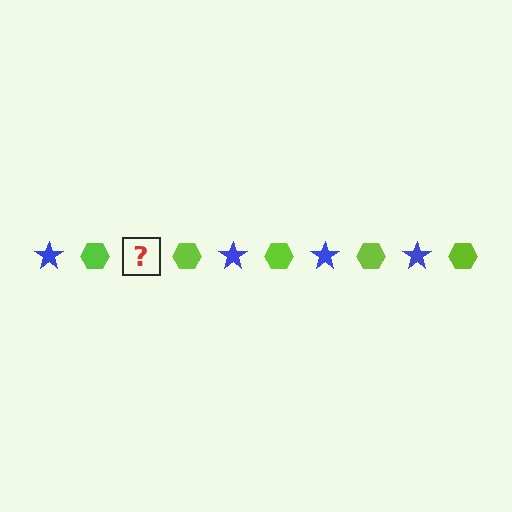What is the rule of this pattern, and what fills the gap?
The rule is that the pattern alternates between blue star and lime hexagon. The gap should be filled with a blue star.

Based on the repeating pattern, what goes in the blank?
The blank should be a blue star.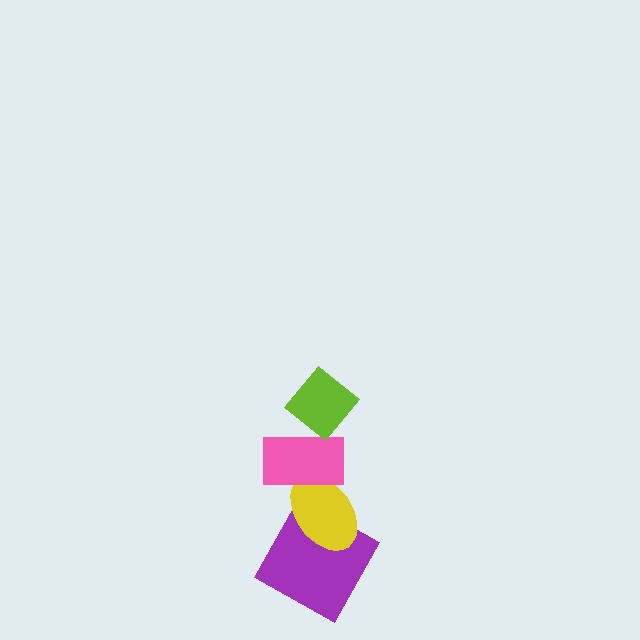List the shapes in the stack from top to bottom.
From top to bottom: the lime diamond, the pink rectangle, the yellow ellipse, the purple square.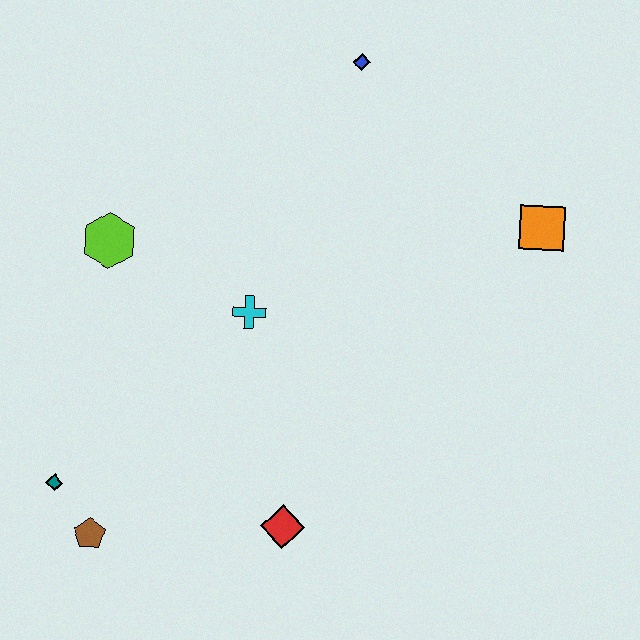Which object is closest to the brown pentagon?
The teal diamond is closest to the brown pentagon.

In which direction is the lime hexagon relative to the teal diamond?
The lime hexagon is above the teal diamond.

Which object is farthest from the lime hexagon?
The orange square is farthest from the lime hexagon.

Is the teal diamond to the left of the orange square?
Yes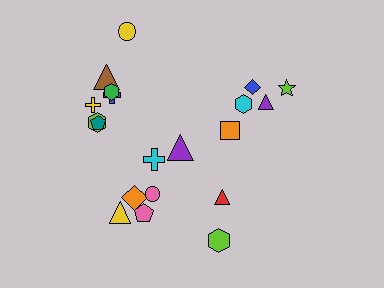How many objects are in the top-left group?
There are 7 objects.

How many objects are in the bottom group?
There are 8 objects.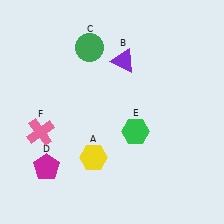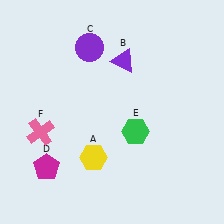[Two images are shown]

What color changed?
The circle (C) changed from green in Image 1 to purple in Image 2.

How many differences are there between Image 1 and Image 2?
There is 1 difference between the two images.